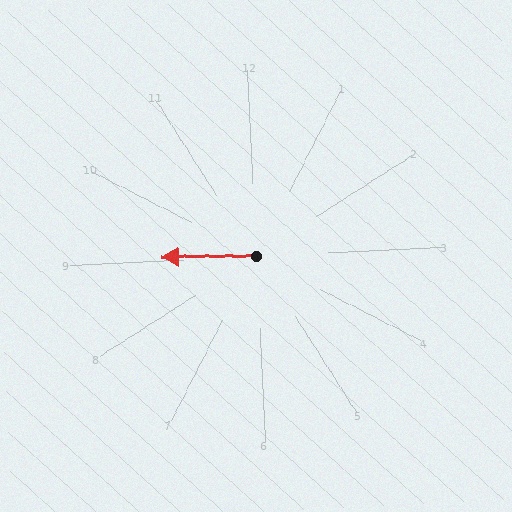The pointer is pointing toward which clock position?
Roughly 9 o'clock.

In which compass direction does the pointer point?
West.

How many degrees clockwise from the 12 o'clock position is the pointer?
Approximately 272 degrees.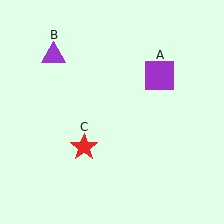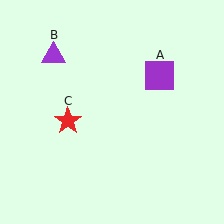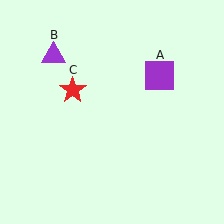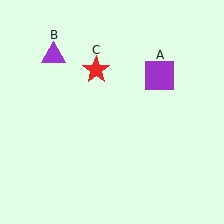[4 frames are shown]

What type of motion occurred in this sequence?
The red star (object C) rotated clockwise around the center of the scene.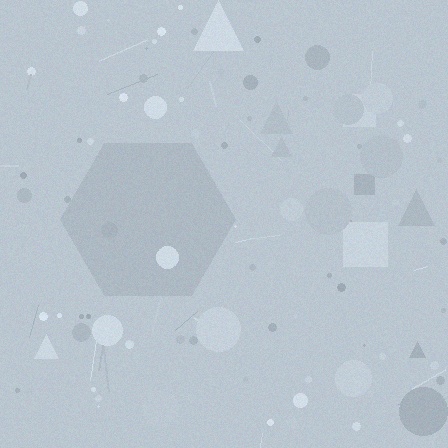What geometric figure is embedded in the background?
A hexagon is embedded in the background.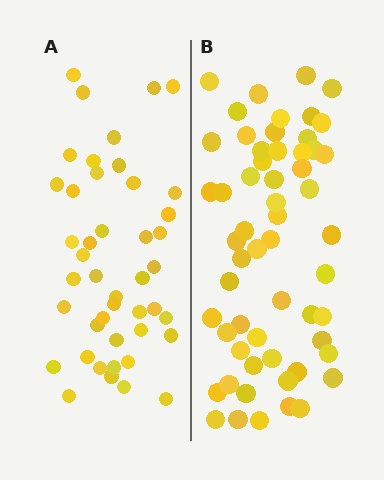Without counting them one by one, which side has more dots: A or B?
Region B (the right region) has more dots.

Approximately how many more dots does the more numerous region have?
Region B has approximately 15 more dots than region A.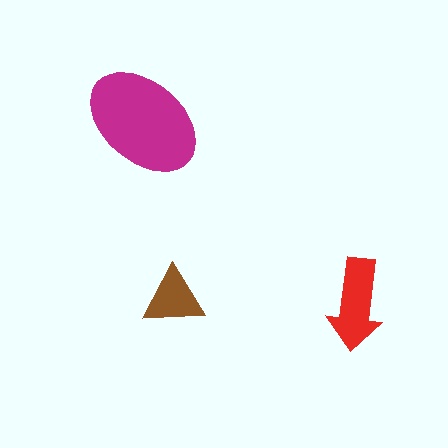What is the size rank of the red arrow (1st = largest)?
2nd.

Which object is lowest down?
The red arrow is bottommost.